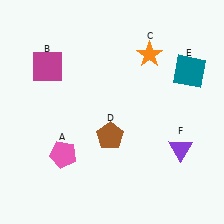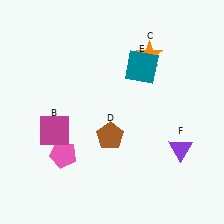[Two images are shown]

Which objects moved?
The objects that moved are: the magenta square (B), the teal square (E).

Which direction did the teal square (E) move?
The teal square (E) moved left.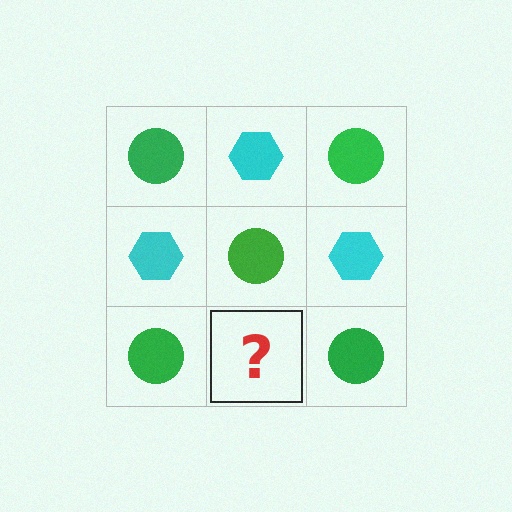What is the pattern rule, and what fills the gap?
The rule is that it alternates green circle and cyan hexagon in a checkerboard pattern. The gap should be filled with a cyan hexagon.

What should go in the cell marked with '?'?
The missing cell should contain a cyan hexagon.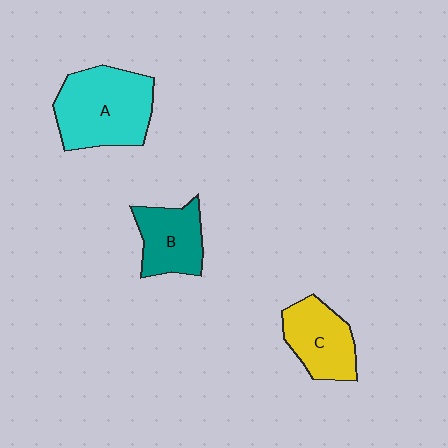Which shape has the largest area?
Shape A (cyan).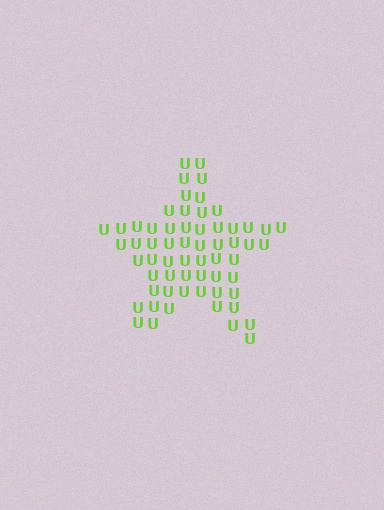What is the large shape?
The large shape is a star.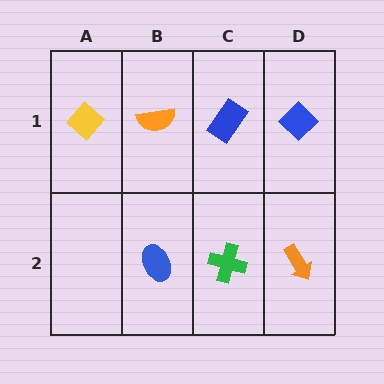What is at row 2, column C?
A green cross.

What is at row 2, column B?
A blue ellipse.